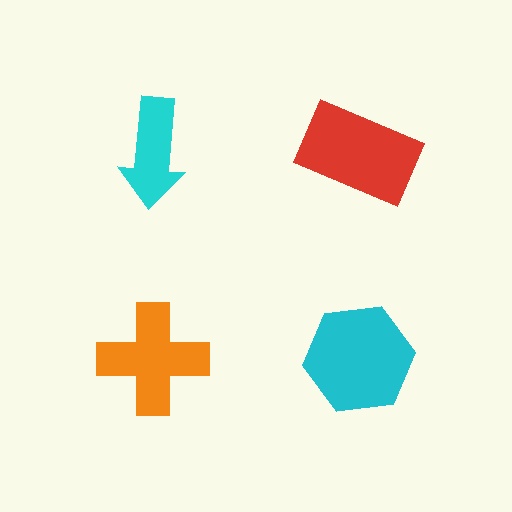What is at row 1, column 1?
A cyan arrow.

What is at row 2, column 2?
A cyan hexagon.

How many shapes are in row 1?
2 shapes.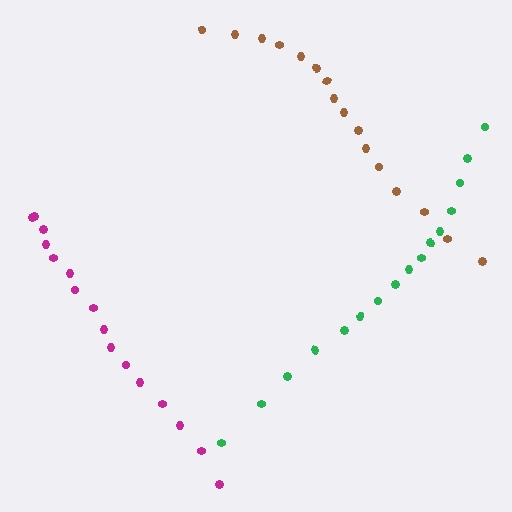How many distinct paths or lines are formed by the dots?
There are 3 distinct paths.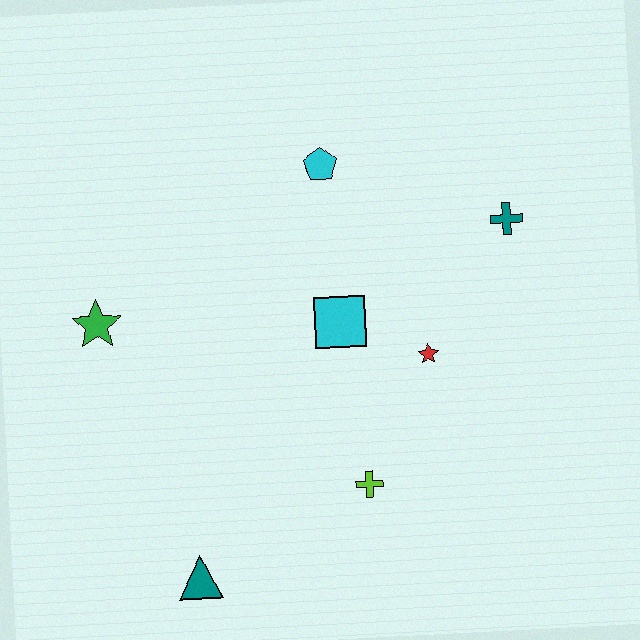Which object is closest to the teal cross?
The red star is closest to the teal cross.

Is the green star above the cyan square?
Yes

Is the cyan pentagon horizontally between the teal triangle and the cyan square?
Yes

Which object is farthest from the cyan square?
The teal triangle is farthest from the cyan square.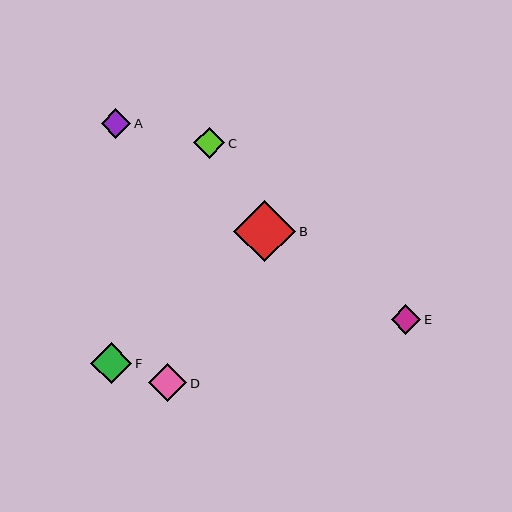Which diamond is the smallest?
Diamond E is the smallest with a size of approximately 29 pixels.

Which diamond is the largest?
Diamond B is the largest with a size of approximately 62 pixels.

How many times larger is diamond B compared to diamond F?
Diamond B is approximately 1.5 times the size of diamond F.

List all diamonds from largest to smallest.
From largest to smallest: B, F, D, C, A, E.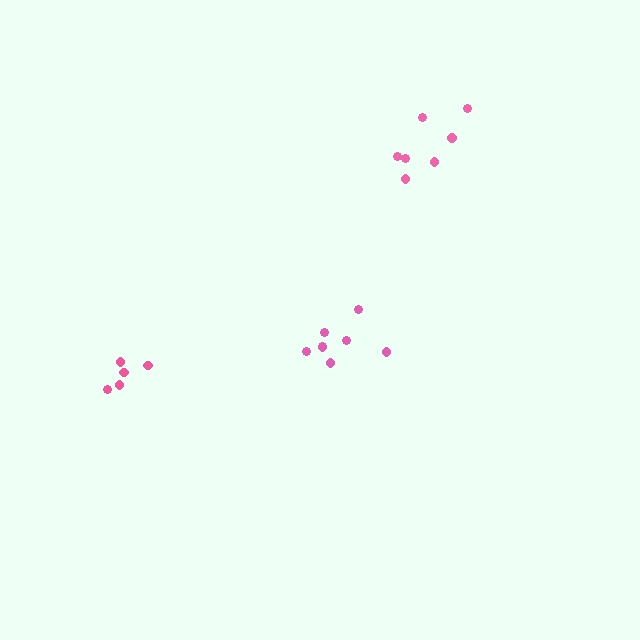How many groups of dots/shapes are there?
There are 3 groups.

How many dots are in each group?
Group 1: 5 dots, Group 2: 8 dots, Group 3: 7 dots (20 total).